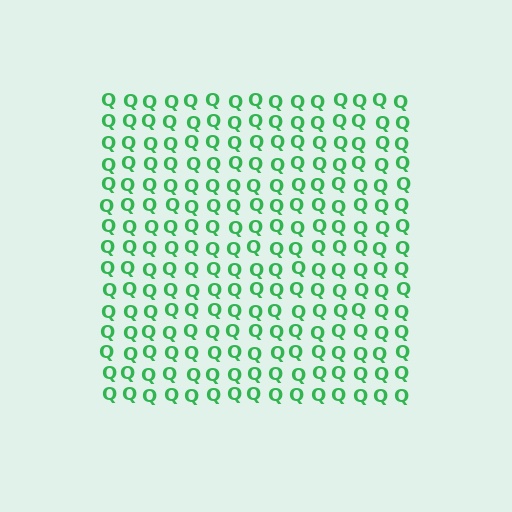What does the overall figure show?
The overall figure shows a square.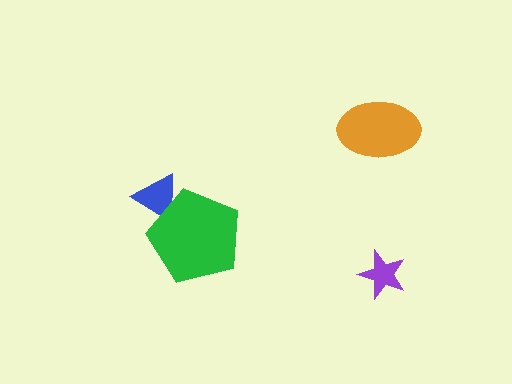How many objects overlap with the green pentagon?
1 object overlaps with the green pentagon.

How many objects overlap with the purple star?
0 objects overlap with the purple star.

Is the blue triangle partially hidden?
Yes, it is partially covered by another shape.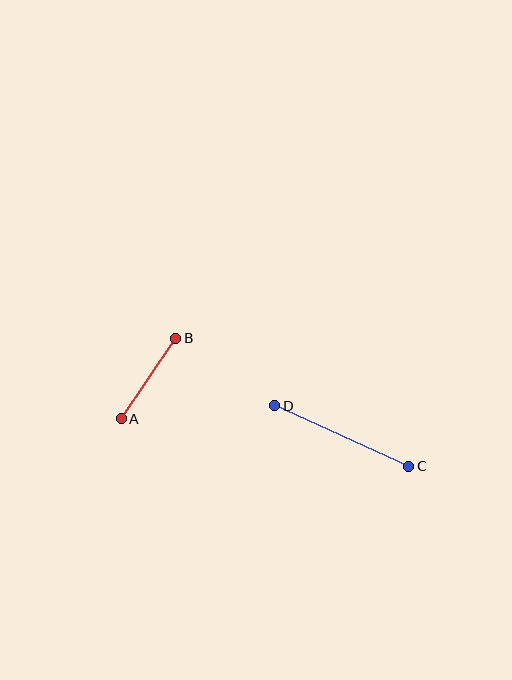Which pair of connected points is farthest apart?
Points C and D are farthest apart.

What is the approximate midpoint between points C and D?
The midpoint is at approximately (342, 436) pixels.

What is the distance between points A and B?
The distance is approximately 97 pixels.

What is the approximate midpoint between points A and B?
The midpoint is at approximately (149, 378) pixels.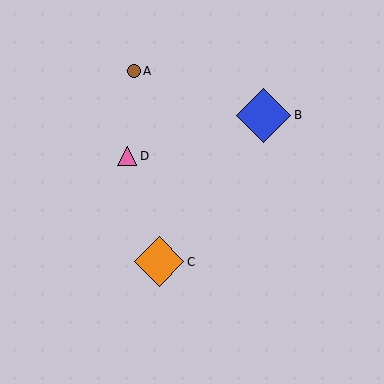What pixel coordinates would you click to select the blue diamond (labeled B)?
Click at (264, 115) to select the blue diamond B.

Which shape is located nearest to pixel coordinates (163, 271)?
The orange diamond (labeled C) at (159, 262) is nearest to that location.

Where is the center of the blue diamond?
The center of the blue diamond is at (264, 115).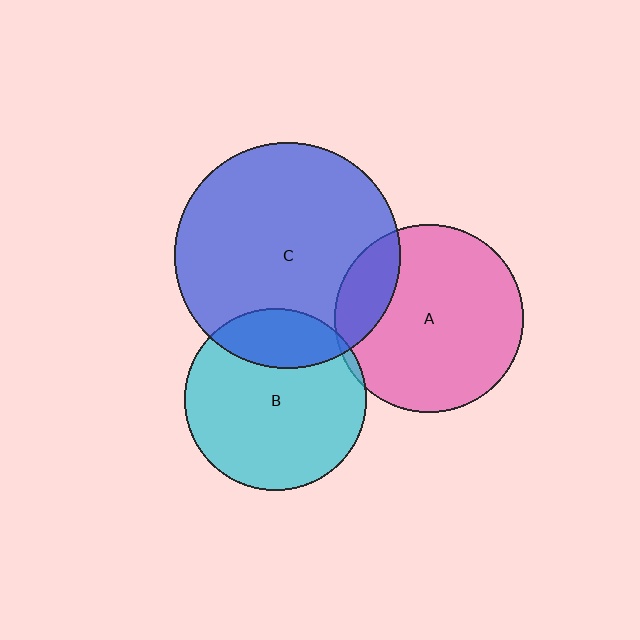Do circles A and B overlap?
Yes.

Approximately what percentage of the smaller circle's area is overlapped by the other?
Approximately 5%.